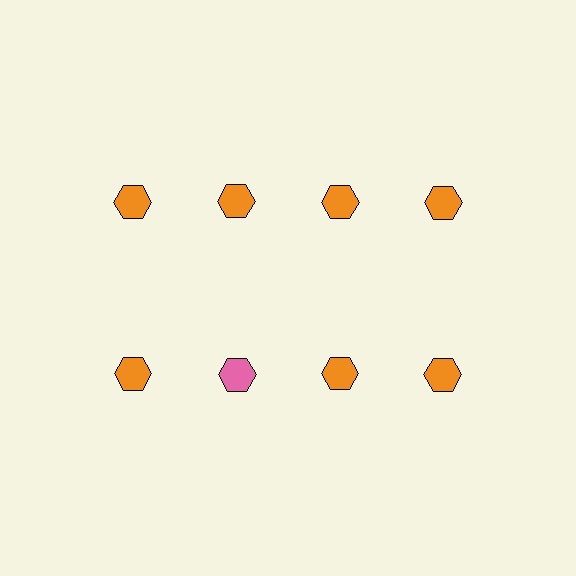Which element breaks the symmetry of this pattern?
The pink hexagon in the second row, second from left column breaks the symmetry. All other shapes are orange hexagons.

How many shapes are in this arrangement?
There are 8 shapes arranged in a grid pattern.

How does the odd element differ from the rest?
It has a different color: pink instead of orange.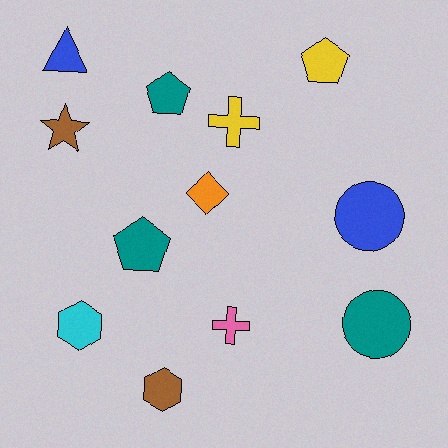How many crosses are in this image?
There are 2 crosses.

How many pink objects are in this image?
There is 1 pink object.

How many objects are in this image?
There are 12 objects.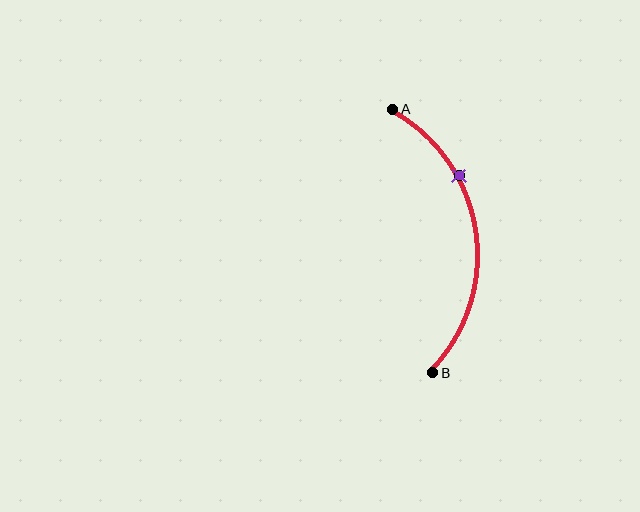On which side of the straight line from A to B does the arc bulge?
The arc bulges to the right of the straight line connecting A and B.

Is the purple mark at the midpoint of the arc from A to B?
No. The purple mark lies on the arc but is closer to endpoint A. The arc midpoint would be at the point on the curve equidistant along the arc from both A and B.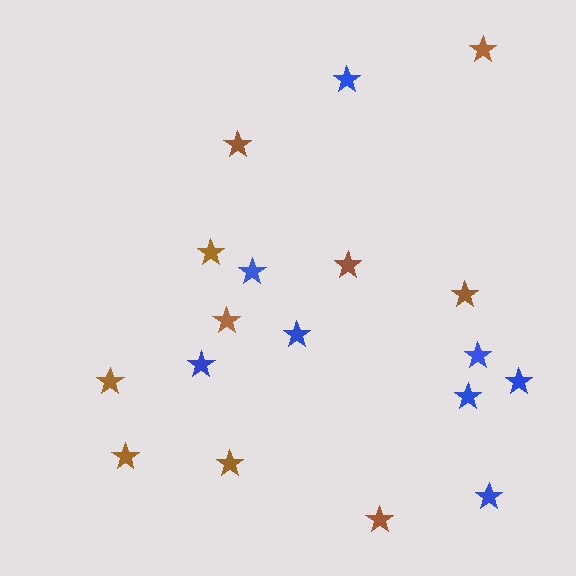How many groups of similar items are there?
There are 2 groups: one group of brown stars (10) and one group of blue stars (8).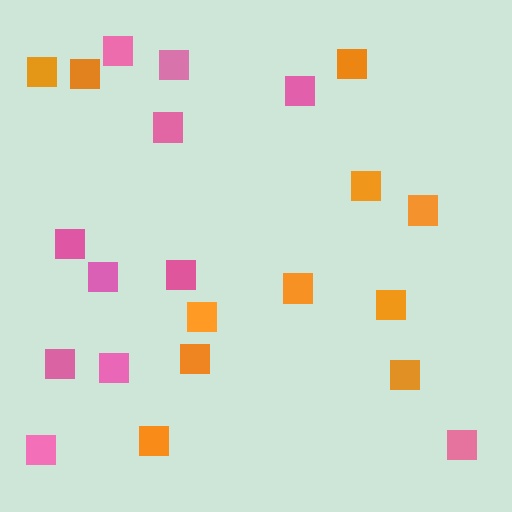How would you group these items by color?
There are 2 groups: one group of orange squares (11) and one group of pink squares (11).